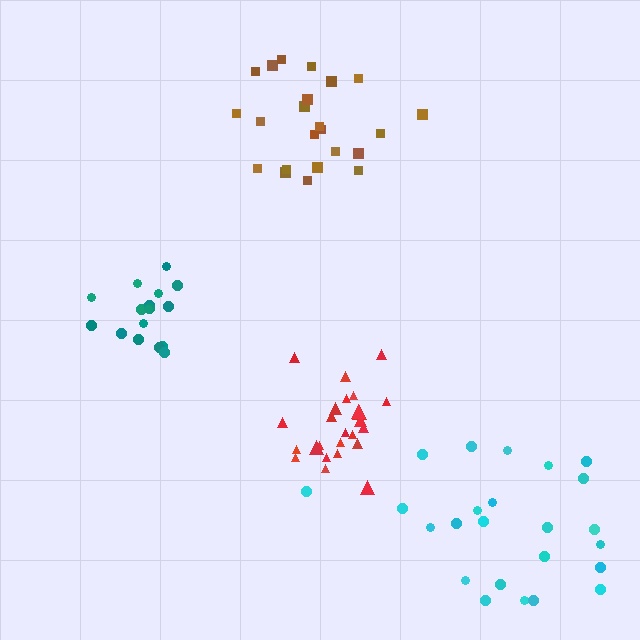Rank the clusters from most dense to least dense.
red, teal, brown, cyan.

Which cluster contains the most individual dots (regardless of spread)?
Red (25).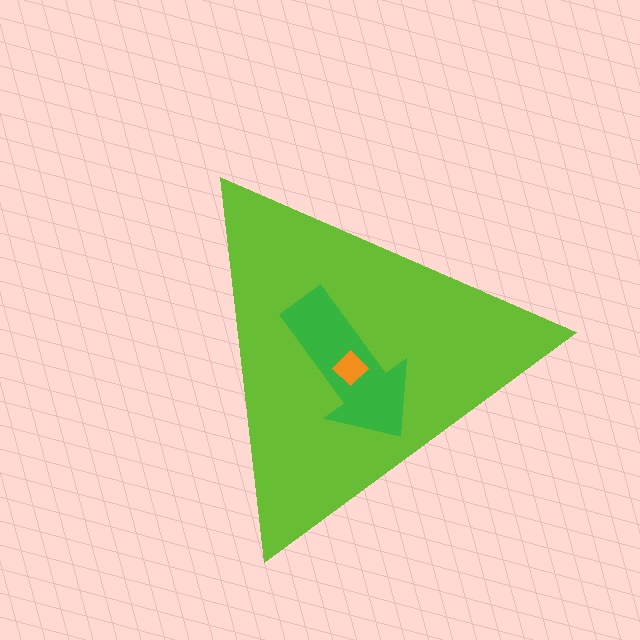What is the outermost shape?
The lime triangle.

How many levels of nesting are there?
3.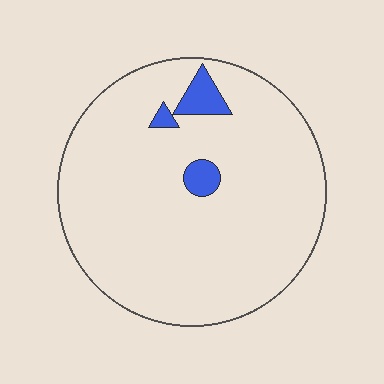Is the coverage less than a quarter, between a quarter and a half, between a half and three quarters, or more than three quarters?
Less than a quarter.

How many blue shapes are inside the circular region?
3.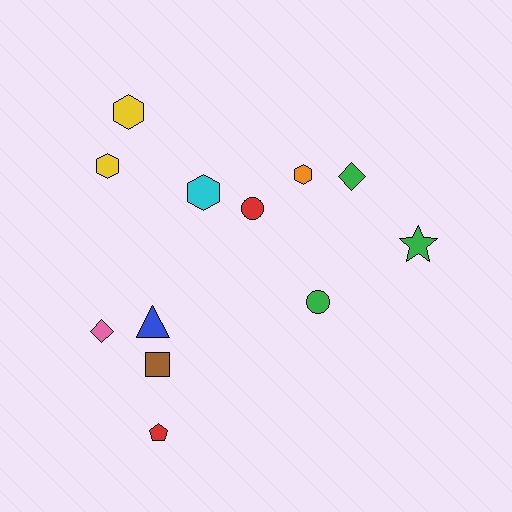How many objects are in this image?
There are 12 objects.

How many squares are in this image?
There is 1 square.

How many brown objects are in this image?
There is 1 brown object.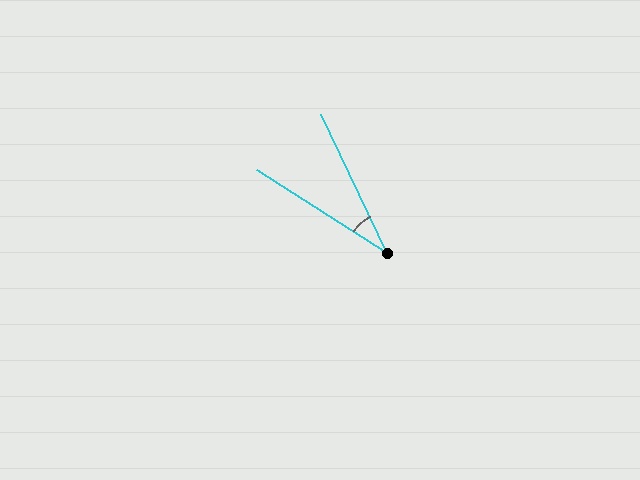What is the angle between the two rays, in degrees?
Approximately 32 degrees.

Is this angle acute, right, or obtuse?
It is acute.